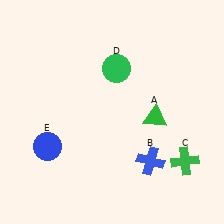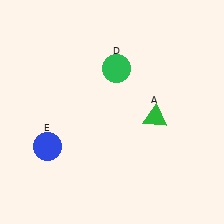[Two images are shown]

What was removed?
The green cross (C), the blue cross (B) were removed in Image 2.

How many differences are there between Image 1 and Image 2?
There are 2 differences between the two images.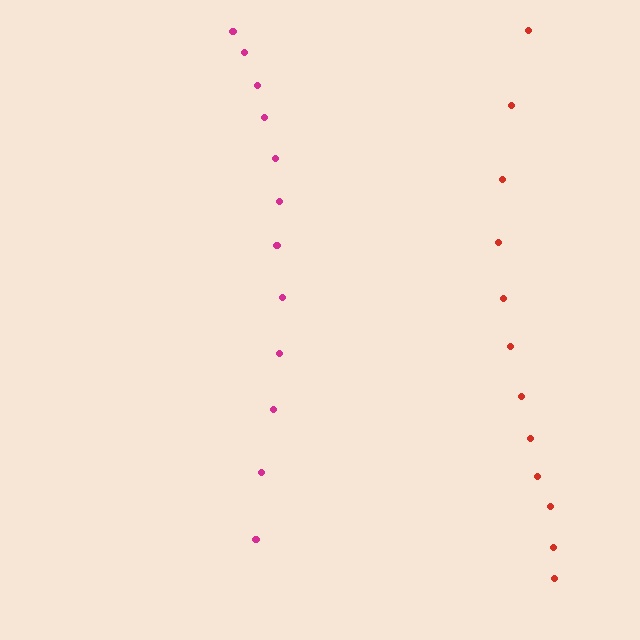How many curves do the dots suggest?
There are 2 distinct paths.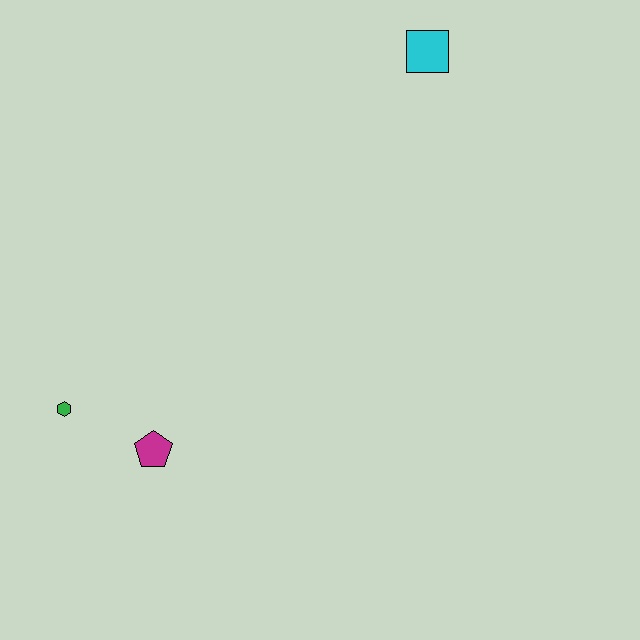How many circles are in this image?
There are no circles.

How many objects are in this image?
There are 3 objects.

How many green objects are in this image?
There is 1 green object.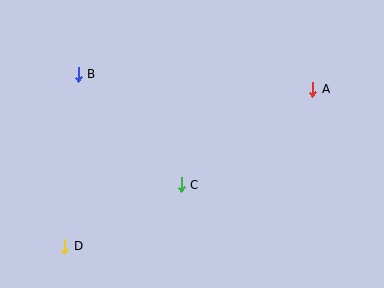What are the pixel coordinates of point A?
Point A is at (313, 89).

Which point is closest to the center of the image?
Point C at (181, 185) is closest to the center.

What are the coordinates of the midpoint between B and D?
The midpoint between B and D is at (71, 160).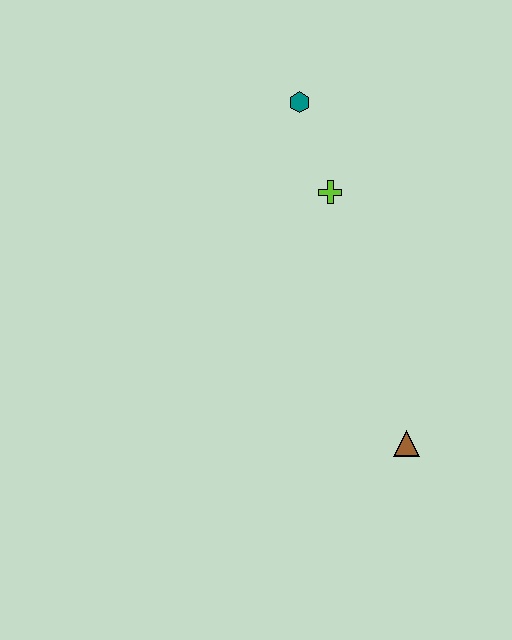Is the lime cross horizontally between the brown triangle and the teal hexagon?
Yes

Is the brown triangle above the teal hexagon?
No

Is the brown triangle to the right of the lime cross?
Yes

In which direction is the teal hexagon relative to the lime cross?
The teal hexagon is above the lime cross.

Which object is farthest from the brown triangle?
The teal hexagon is farthest from the brown triangle.